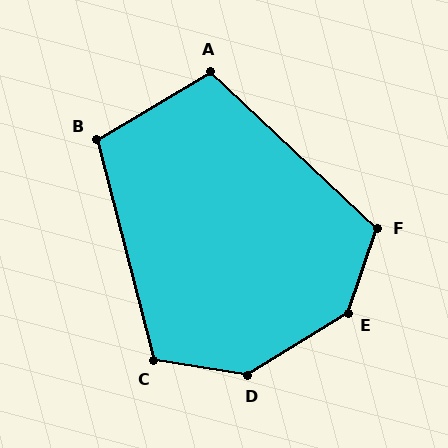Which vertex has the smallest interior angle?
A, at approximately 106 degrees.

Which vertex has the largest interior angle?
E, at approximately 140 degrees.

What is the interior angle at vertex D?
Approximately 139 degrees (obtuse).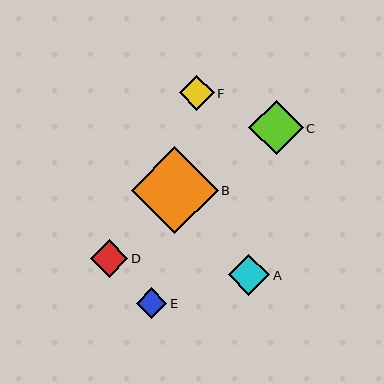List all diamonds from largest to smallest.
From largest to smallest: B, C, A, D, F, E.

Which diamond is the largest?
Diamond B is the largest with a size of approximately 87 pixels.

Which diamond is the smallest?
Diamond E is the smallest with a size of approximately 31 pixels.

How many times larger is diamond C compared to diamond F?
Diamond C is approximately 1.6 times the size of diamond F.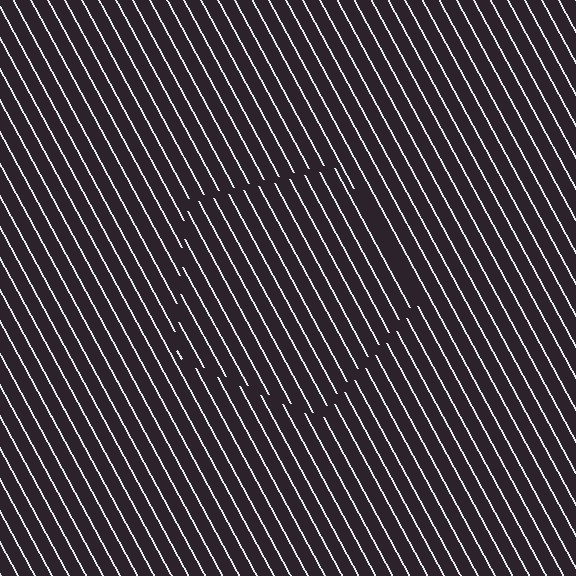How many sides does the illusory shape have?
5 sides — the line-ends trace a pentagon.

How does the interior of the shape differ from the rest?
The interior of the shape contains the same grating, shifted by half a period — the contour is defined by the phase discontinuity where line-ends from the inner and outer gratings abut.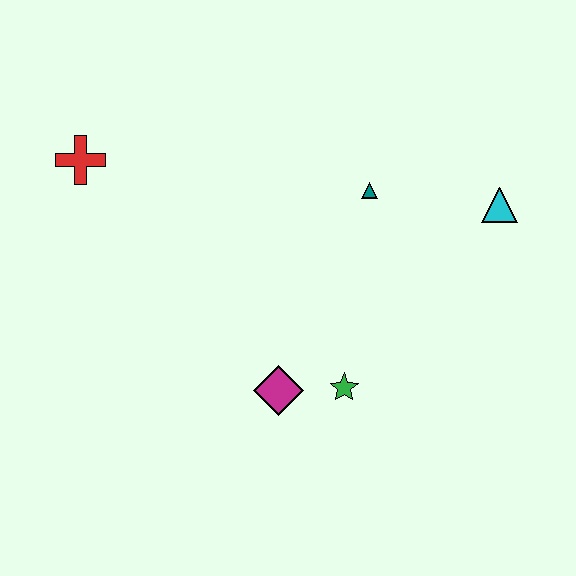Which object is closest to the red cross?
The teal triangle is closest to the red cross.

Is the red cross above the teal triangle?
Yes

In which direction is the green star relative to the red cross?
The green star is to the right of the red cross.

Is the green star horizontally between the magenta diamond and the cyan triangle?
Yes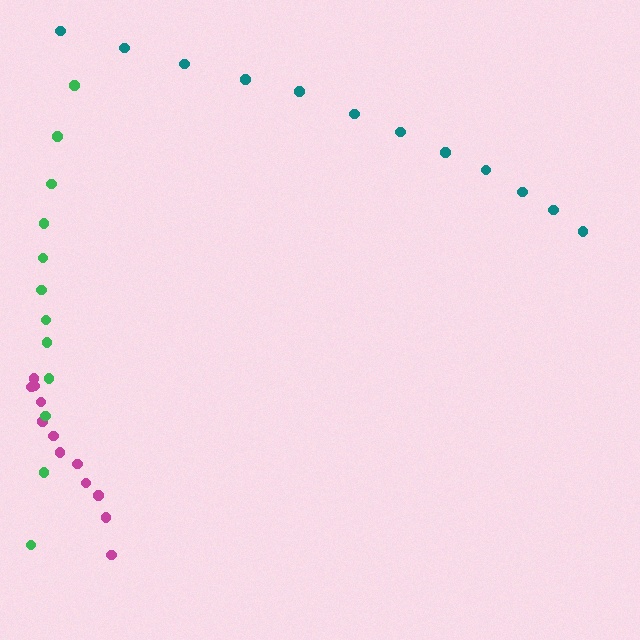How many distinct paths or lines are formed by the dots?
There are 3 distinct paths.